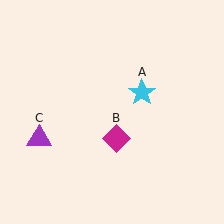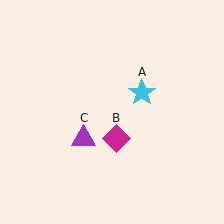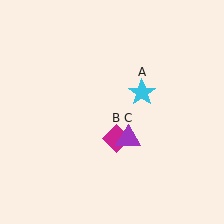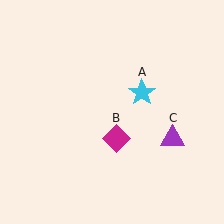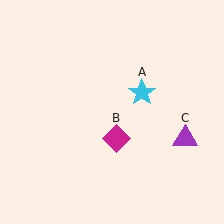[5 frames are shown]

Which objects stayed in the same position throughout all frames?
Cyan star (object A) and magenta diamond (object B) remained stationary.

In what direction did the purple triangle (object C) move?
The purple triangle (object C) moved right.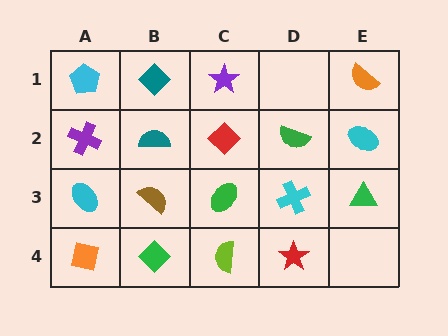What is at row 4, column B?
A green diamond.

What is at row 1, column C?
A purple star.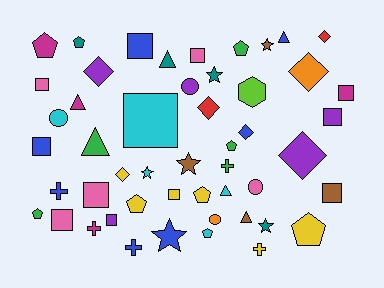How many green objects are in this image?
There are 5 green objects.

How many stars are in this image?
There are 6 stars.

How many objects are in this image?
There are 50 objects.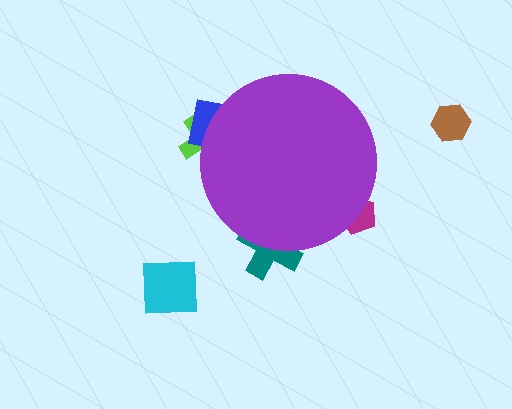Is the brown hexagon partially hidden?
No, the brown hexagon is fully visible.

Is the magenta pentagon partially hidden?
Yes, the magenta pentagon is partially hidden behind the purple circle.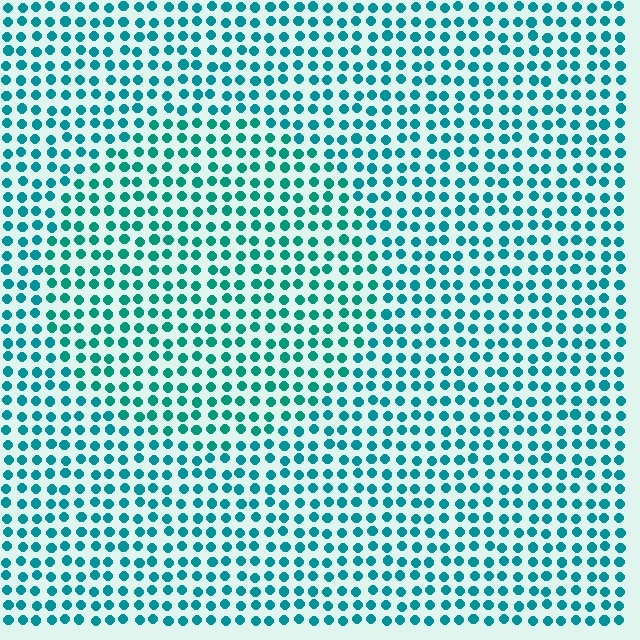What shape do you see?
I see a circle.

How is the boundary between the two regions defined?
The boundary is defined purely by a slight shift in hue (about 16 degrees). Spacing, size, and orientation are identical on both sides.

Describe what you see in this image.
The image is filled with small teal elements in a uniform arrangement. A circle-shaped region is visible where the elements are tinted to a slightly different hue, forming a subtle color boundary.